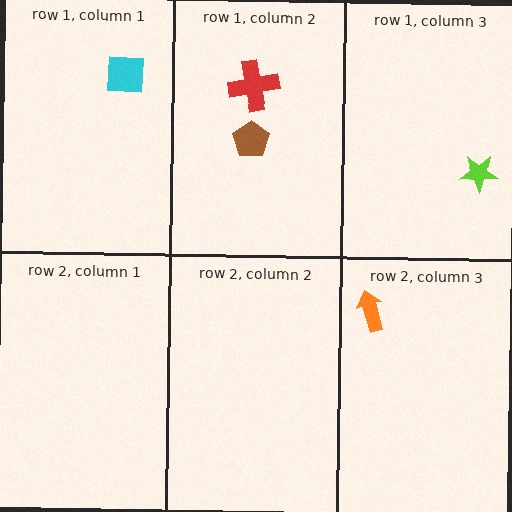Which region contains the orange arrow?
The row 2, column 3 region.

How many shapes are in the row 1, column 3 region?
1.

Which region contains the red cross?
The row 1, column 2 region.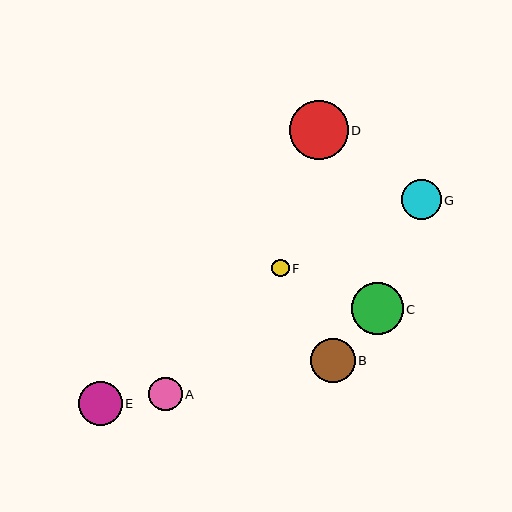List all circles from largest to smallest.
From largest to smallest: D, C, B, E, G, A, F.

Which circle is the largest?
Circle D is the largest with a size of approximately 59 pixels.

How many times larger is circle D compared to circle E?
Circle D is approximately 1.4 times the size of circle E.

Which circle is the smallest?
Circle F is the smallest with a size of approximately 18 pixels.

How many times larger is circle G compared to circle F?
Circle G is approximately 2.3 times the size of circle F.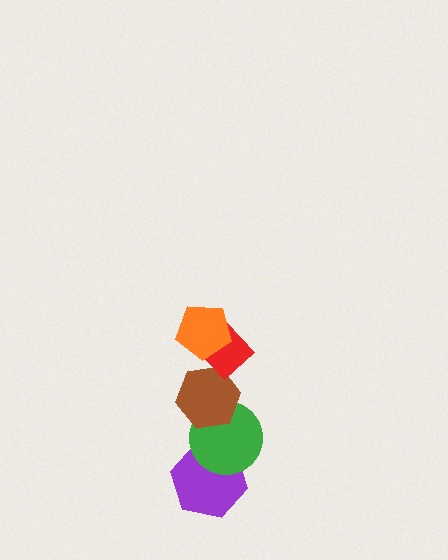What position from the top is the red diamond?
The red diamond is 2nd from the top.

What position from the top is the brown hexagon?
The brown hexagon is 3rd from the top.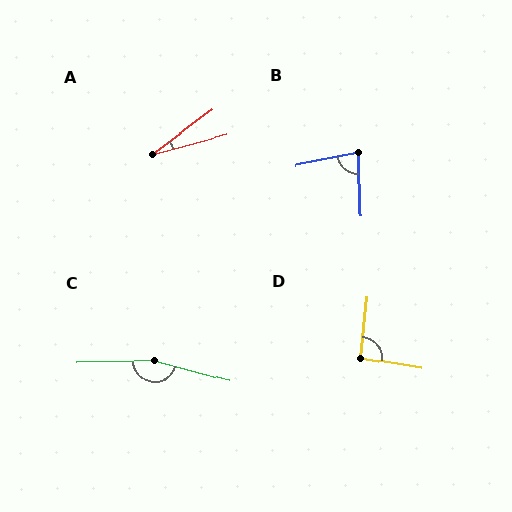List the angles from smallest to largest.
A (21°), B (80°), D (94°), C (163°).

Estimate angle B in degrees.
Approximately 80 degrees.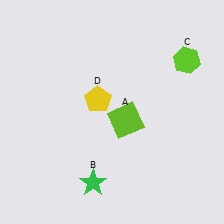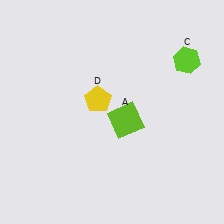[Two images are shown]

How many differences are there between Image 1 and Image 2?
There is 1 difference between the two images.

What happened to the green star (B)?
The green star (B) was removed in Image 2. It was in the bottom-left area of Image 1.